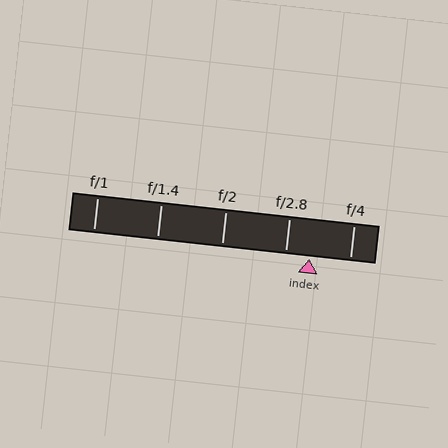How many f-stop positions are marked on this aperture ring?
There are 5 f-stop positions marked.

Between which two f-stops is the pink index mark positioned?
The index mark is between f/2.8 and f/4.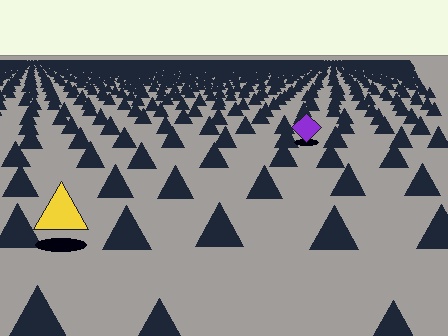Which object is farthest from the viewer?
The purple diamond is farthest from the viewer. It appears smaller and the ground texture around it is denser.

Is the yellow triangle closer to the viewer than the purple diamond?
Yes. The yellow triangle is closer — you can tell from the texture gradient: the ground texture is coarser near it.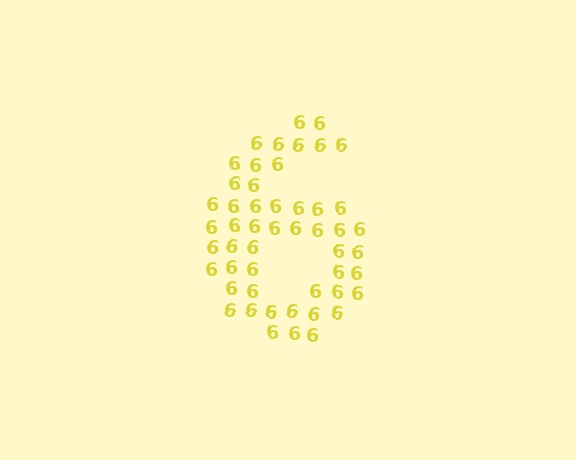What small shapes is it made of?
It is made of small digit 6's.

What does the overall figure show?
The overall figure shows the digit 6.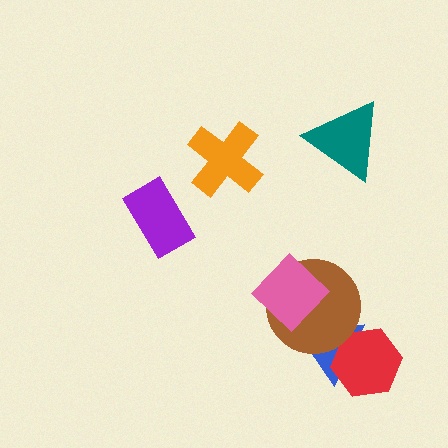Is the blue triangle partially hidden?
Yes, it is partially covered by another shape.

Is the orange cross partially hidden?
No, no other shape covers it.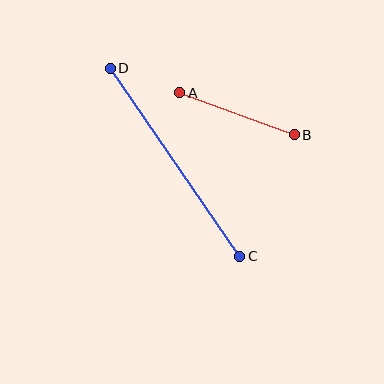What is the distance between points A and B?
The distance is approximately 122 pixels.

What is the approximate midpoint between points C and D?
The midpoint is at approximately (175, 162) pixels.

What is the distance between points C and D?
The distance is approximately 229 pixels.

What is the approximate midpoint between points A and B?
The midpoint is at approximately (237, 114) pixels.